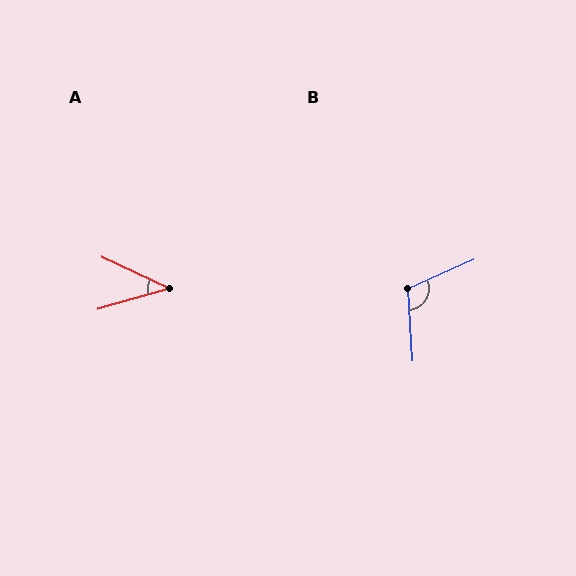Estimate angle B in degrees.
Approximately 110 degrees.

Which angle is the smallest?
A, at approximately 41 degrees.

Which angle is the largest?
B, at approximately 110 degrees.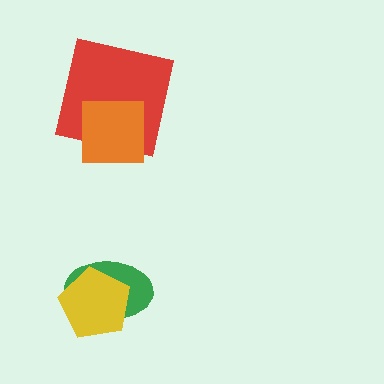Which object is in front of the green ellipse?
The yellow pentagon is in front of the green ellipse.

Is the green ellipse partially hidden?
Yes, it is partially covered by another shape.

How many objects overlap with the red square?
1 object overlaps with the red square.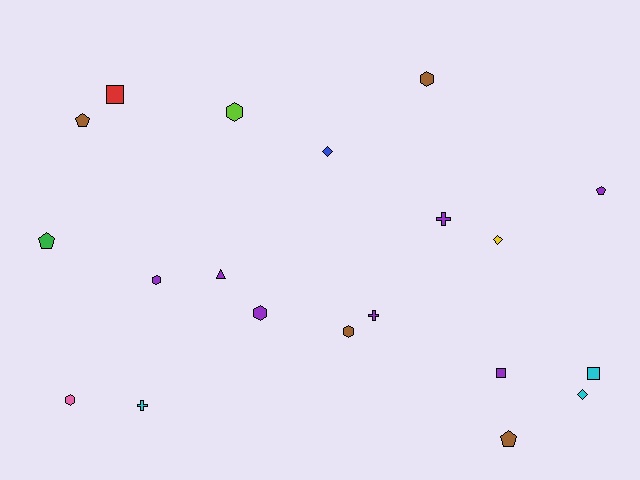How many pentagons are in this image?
There are 4 pentagons.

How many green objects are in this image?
There is 1 green object.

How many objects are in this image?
There are 20 objects.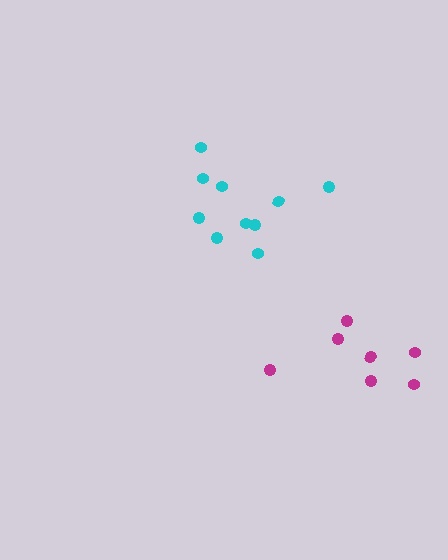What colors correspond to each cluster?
The clusters are colored: cyan, magenta.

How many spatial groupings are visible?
There are 2 spatial groupings.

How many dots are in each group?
Group 1: 10 dots, Group 2: 7 dots (17 total).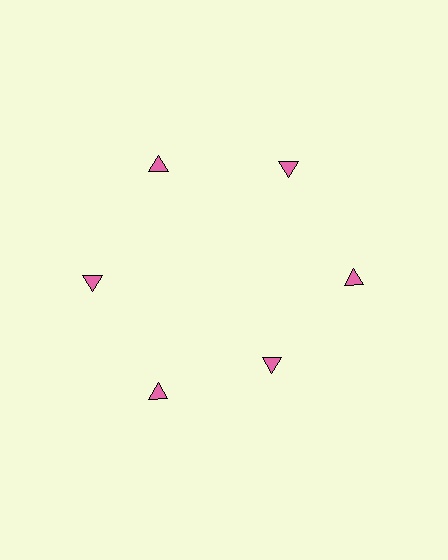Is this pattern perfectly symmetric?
No. The 6 pink triangles are arranged in a ring, but one element near the 5 o'clock position is pulled inward toward the center, breaking the 6-fold rotational symmetry.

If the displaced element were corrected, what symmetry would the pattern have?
It would have 6-fold rotational symmetry — the pattern would map onto itself every 60 degrees.